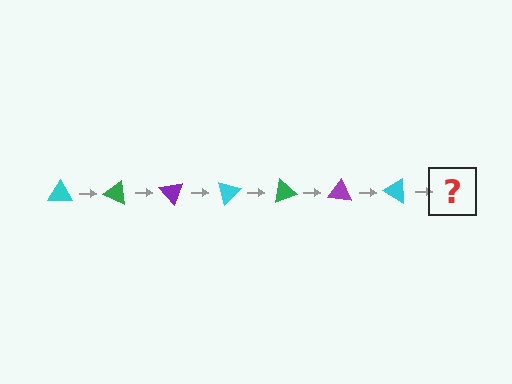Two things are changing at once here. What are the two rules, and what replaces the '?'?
The two rules are that it rotates 25 degrees each step and the color cycles through cyan, green, and purple. The '?' should be a green triangle, rotated 175 degrees from the start.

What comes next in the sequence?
The next element should be a green triangle, rotated 175 degrees from the start.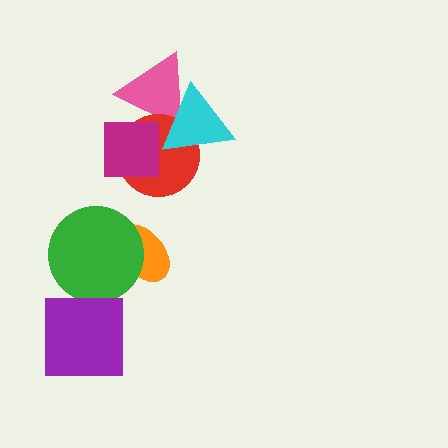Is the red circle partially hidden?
Yes, it is partially covered by another shape.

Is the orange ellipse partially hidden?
Yes, it is partially covered by another shape.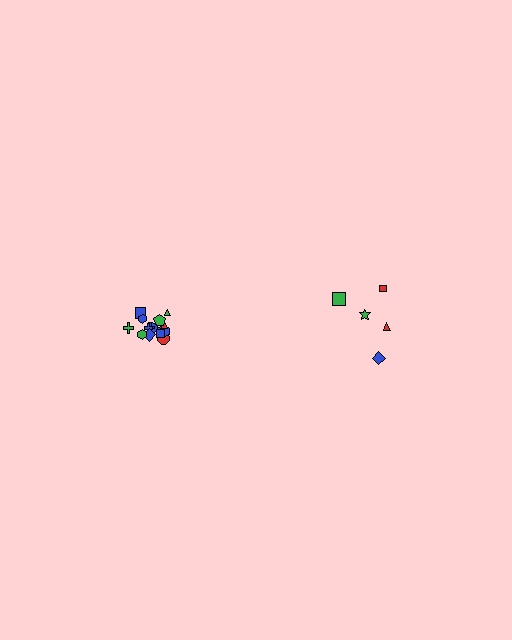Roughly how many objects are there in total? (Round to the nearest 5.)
Roughly 20 objects in total.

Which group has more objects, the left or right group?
The left group.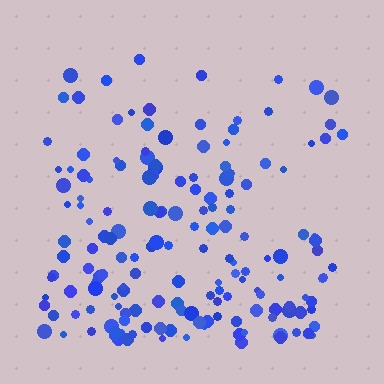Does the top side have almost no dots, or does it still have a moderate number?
Still a moderate number, just noticeably fewer than the bottom.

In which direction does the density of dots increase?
From top to bottom, with the bottom side densest.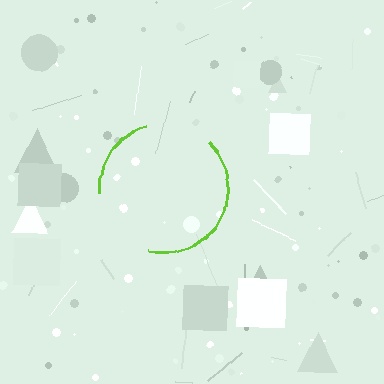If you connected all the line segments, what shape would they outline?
They would outline a circle.